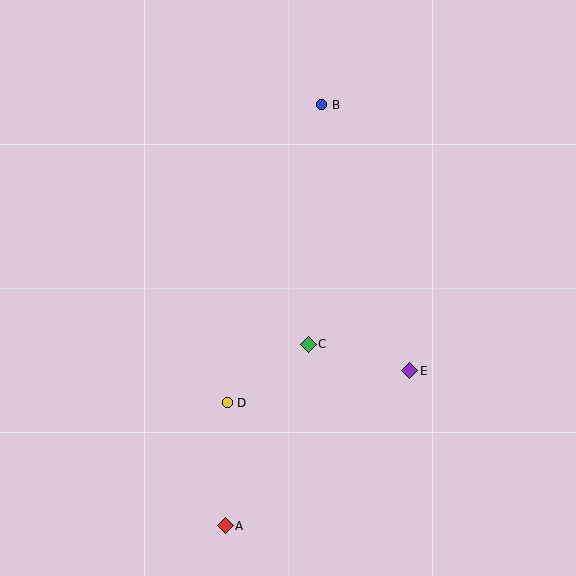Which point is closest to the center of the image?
Point C at (308, 344) is closest to the center.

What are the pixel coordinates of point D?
Point D is at (227, 403).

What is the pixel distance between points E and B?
The distance between E and B is 280 pixels.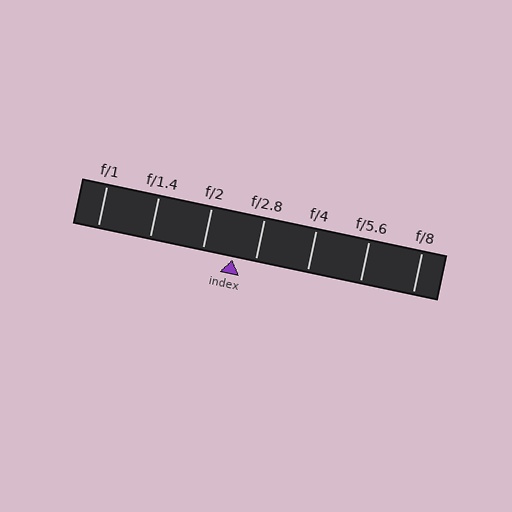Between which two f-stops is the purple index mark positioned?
The index mark is between f/2 and f/2.8.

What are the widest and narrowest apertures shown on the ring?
The widest aperture shown is f/1 and the narrowest is f/8.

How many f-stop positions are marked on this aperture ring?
There are 7 f-stop positions marked.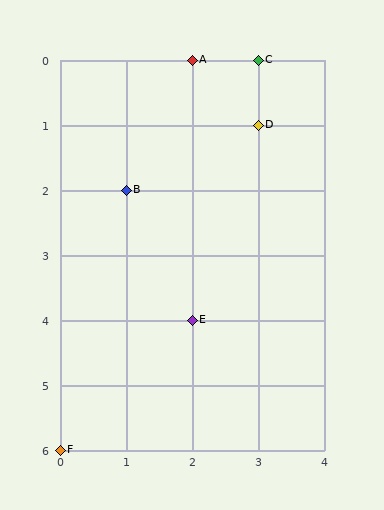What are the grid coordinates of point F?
Point F is at grid coordinates (0, 6).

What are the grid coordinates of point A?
Point A is at grid coordinates (2, 0).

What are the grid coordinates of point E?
Point E is at grid coordinates (2, 4).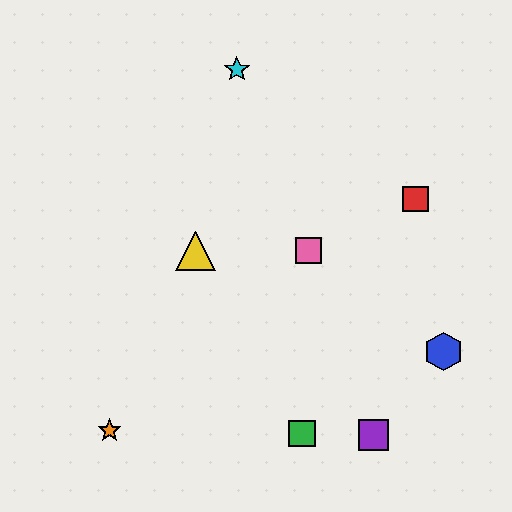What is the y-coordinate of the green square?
The green square is at y≈434.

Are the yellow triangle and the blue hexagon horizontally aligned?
No, the yellow triangle is at y≈251 and the blue hexagon is at y≈351.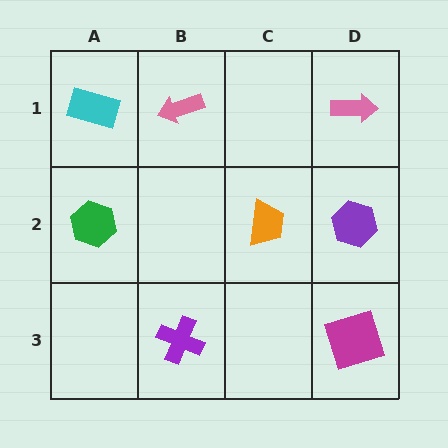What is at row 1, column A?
A cyan rectangle.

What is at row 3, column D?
A magenta square.